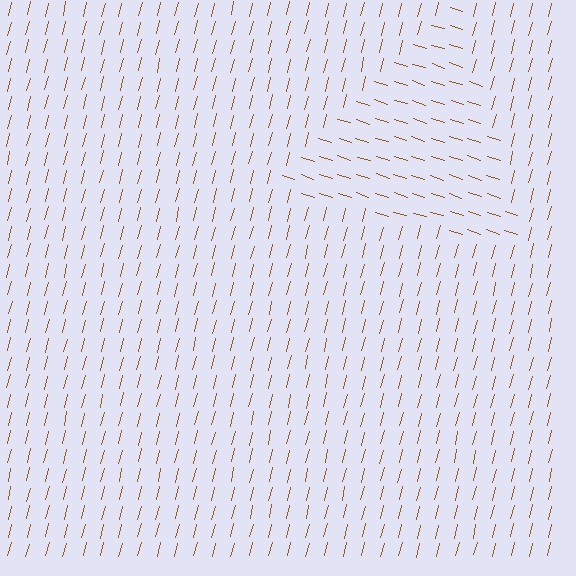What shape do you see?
I see a triangle.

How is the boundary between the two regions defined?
The boundary is defined purely by a change in line orientation (approximately 87 degrees difference). All lines are the same color and thickness.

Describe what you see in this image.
The image is filled with small brown line segments. A triangle region in the image has lines oriented differently from the surrounding lines, creating a visible texture boundary.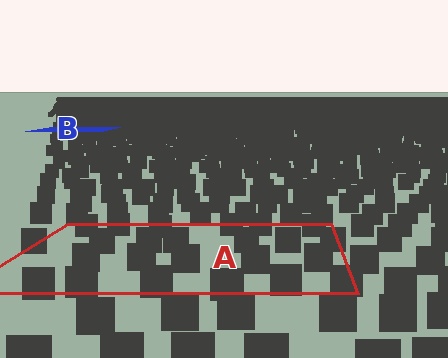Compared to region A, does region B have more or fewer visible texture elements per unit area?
Region B has more texture elements per unit area — they are packed more densely because it is farther away.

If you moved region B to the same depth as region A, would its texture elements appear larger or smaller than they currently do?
They would appear larger. At a closer depth, the same texture elements are projected at a bigger on-screen size.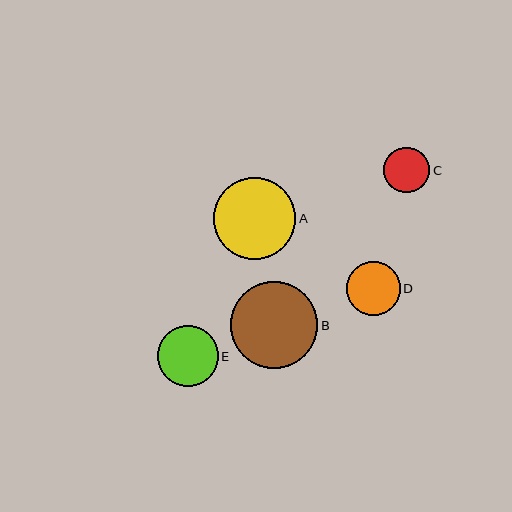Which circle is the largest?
Circle B is the largest with a size of approximately 87 pixels.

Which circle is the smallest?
Circle C is the smallest with a size of approximately 46 pixels.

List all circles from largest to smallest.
From largest to smallest: B, A, E, D, C.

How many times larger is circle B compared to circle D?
Circle B is approximately 1.6 times the size of circle D.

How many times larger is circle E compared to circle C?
Circle E is approximately 1.3 times the size of circle C.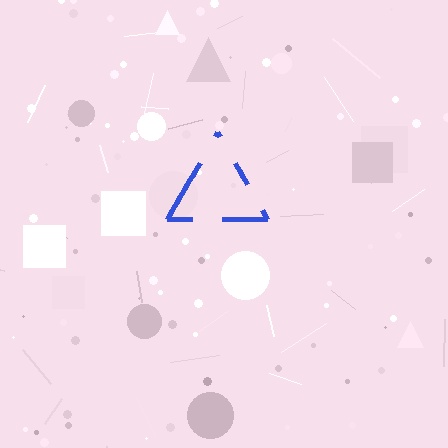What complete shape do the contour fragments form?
The contour fragments form a triangle.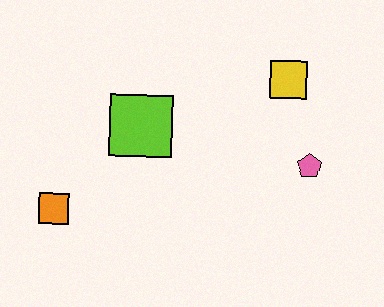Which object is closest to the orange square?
The lime square is closest to the orange square.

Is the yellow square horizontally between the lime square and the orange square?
No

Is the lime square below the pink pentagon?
No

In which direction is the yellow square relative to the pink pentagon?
The yellow square is above the pink pentagon.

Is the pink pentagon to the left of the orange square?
No